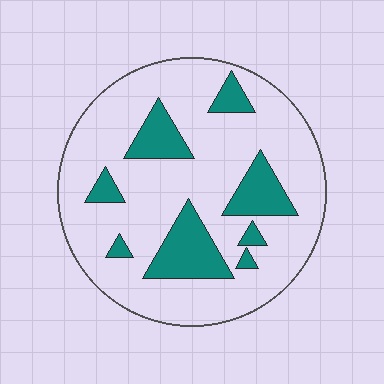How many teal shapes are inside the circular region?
8.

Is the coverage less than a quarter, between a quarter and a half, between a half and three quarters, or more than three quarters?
Less than a quarter.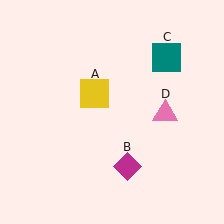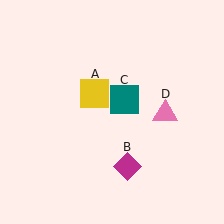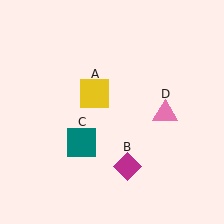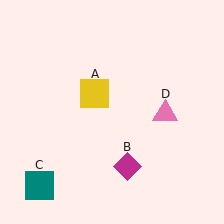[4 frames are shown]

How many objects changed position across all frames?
1 object changed position: teal square (object C).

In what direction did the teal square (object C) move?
The teal square (object C) moved down and to the left.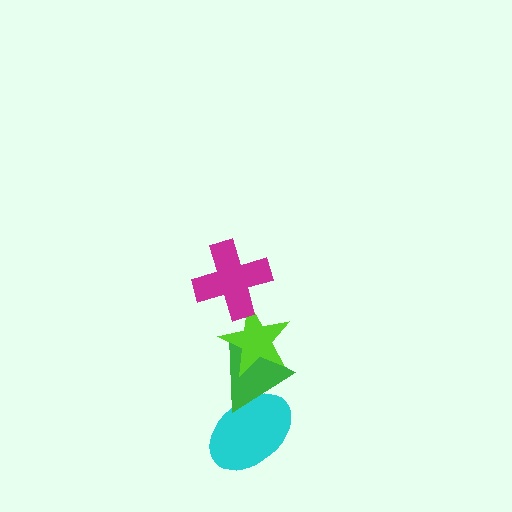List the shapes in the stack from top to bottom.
From top to bottom: the magenta cross, the lime star, the green triangle, the cyan ellipse.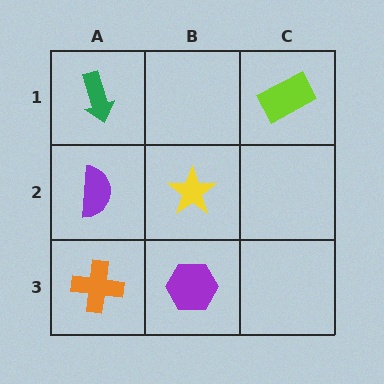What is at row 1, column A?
A green arrow.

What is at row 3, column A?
An orange cross.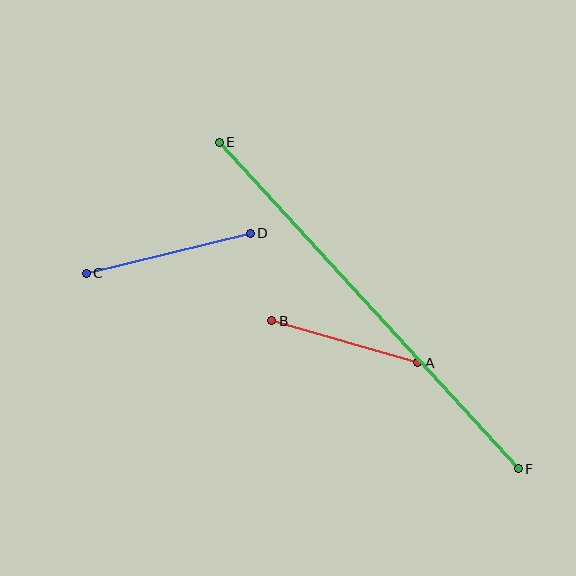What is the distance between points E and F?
The distance is approximately 443 pixels.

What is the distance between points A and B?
The distance is approximately 152 pixels.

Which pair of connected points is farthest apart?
Points E and F are farthest apart.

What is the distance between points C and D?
The distance is approximately 168 pixels.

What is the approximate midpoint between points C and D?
The midpoint is at approximately (168, 253) pixels.